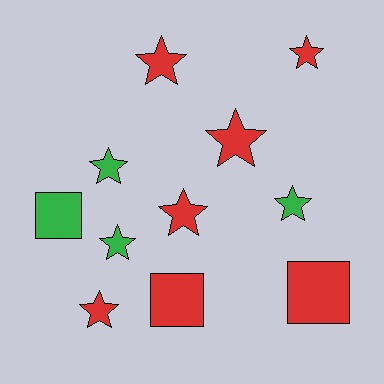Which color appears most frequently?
Red, with 7 objects.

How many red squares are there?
There are 2 red squares.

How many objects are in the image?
There are 11 objects.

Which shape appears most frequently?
Star, with 8 objects.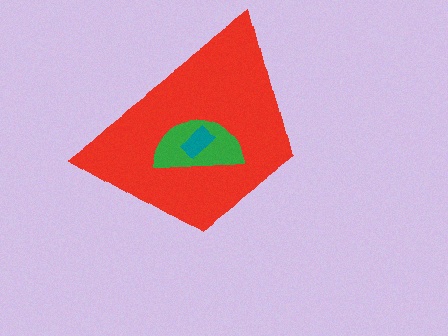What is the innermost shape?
The teal rectangle.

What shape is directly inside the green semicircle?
The teal rectangle.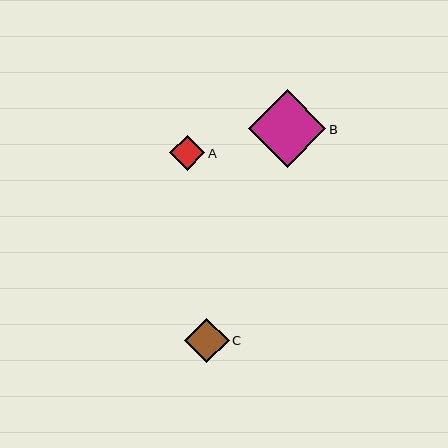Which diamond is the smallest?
Diamond A is the smallest with a size of approximately 35 pixels.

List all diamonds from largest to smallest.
From largest to smallest: B, C, A.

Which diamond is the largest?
Diamond B is the largest with a size of approximately 78 pixels.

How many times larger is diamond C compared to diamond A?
Diamond C is approximately 1.3 times the size of diamond A.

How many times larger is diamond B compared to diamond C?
Diamond B is approximately 1.7 times the size of diamond C.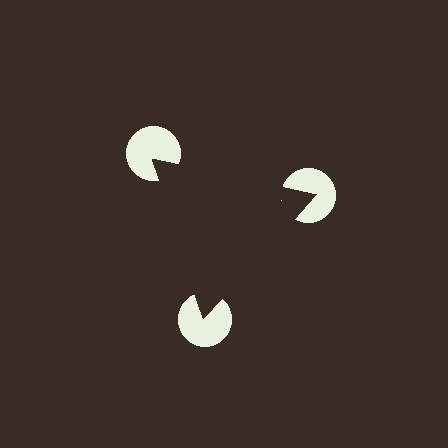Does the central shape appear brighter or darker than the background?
It typically appears slightly darker than the background, even though no actual brightness change is drawn.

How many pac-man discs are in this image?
There are 3 — one at each vertex of the illusory triangle.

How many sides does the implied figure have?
3 sides.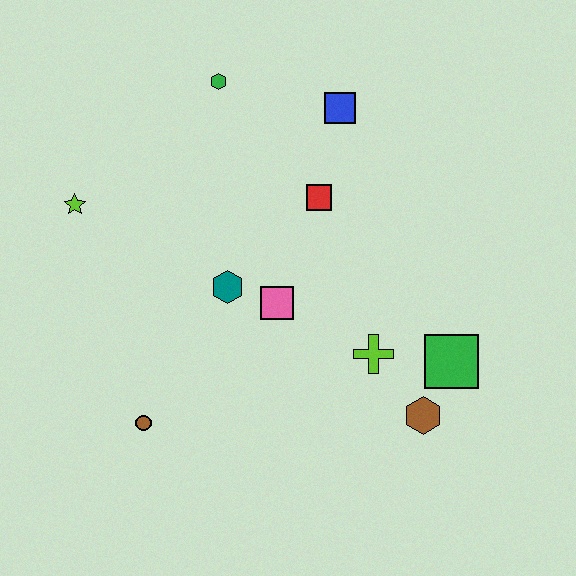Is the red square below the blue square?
Yes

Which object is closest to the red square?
The blue square is closest to the red square.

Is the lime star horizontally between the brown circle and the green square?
No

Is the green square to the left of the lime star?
No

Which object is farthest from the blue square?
The brown circle is farthest from the blue square.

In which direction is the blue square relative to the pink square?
The blue square is above the pink square.